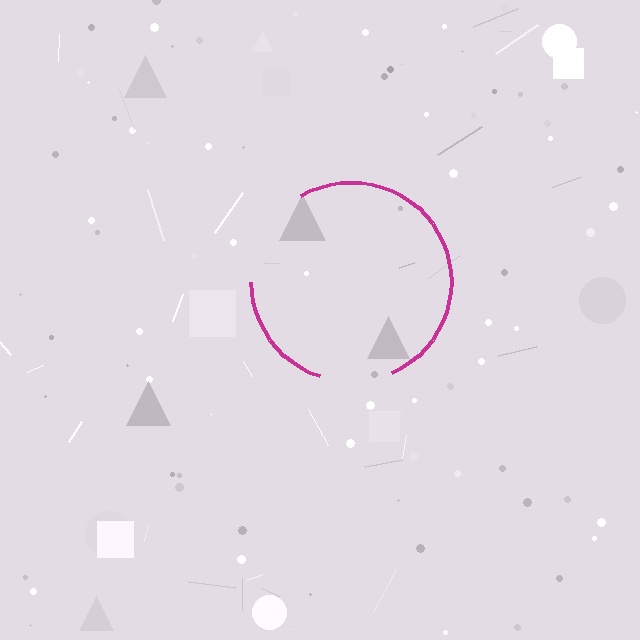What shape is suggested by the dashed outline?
The dashed outline suggests a circle.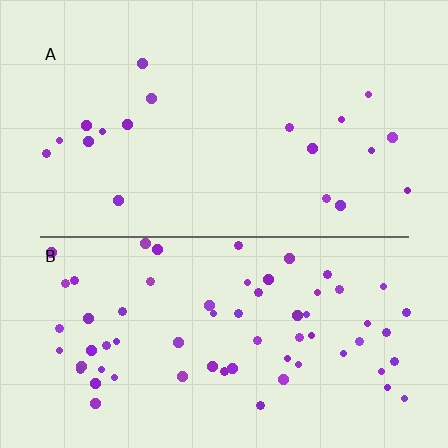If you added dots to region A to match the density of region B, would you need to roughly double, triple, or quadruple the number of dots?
Approximately triple.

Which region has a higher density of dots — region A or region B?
B (the bottom).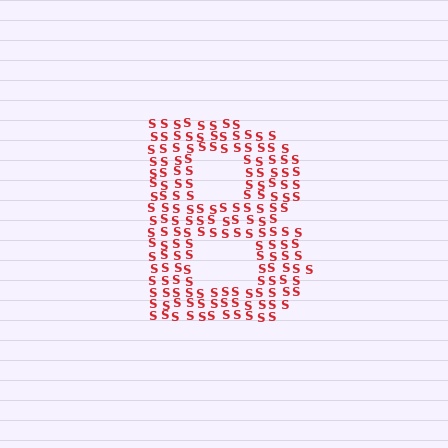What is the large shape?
The large shape is the letter B.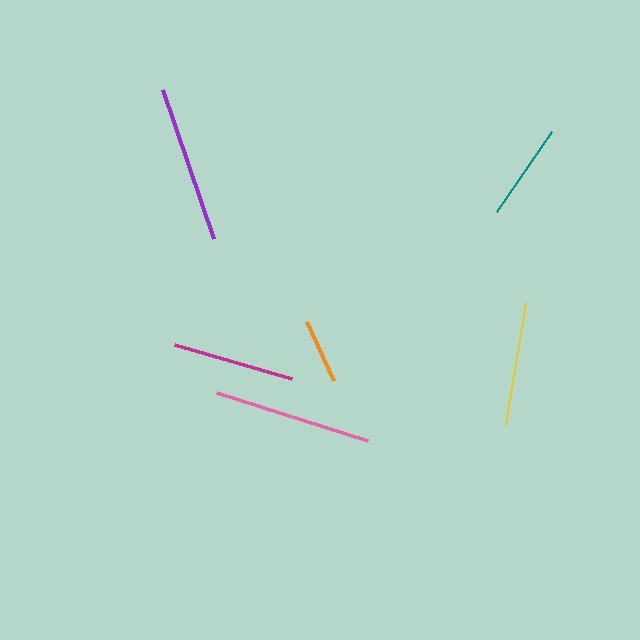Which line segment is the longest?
The pink line is the longest at approximately 158 pixels.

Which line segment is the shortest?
The orange line is the shortest at approximately 65 pixels.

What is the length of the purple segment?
The purple segment is approximately 158 pixels long.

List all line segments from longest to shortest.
From longest to shortest: pink, purple, magenta, yellow, teal, orange.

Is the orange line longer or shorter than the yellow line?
The yellow line is longer than the orange line.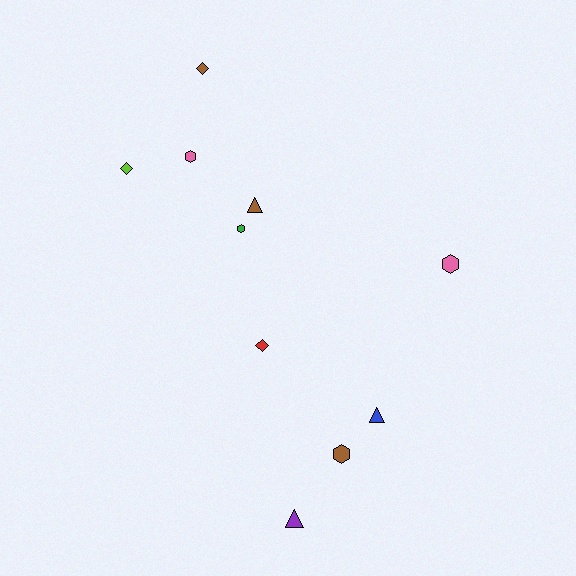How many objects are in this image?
There are 10 objects.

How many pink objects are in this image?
There are 2 pink objects.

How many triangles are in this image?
There are 3 triangles.